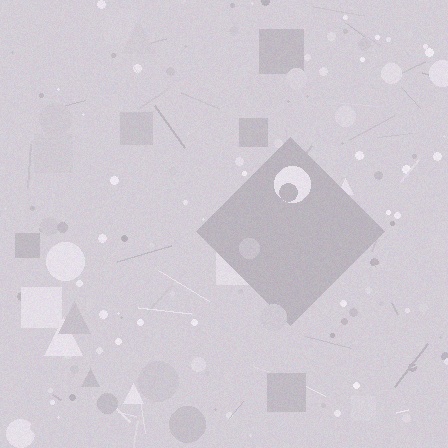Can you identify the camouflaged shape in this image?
The camouflaged shape is a diamond.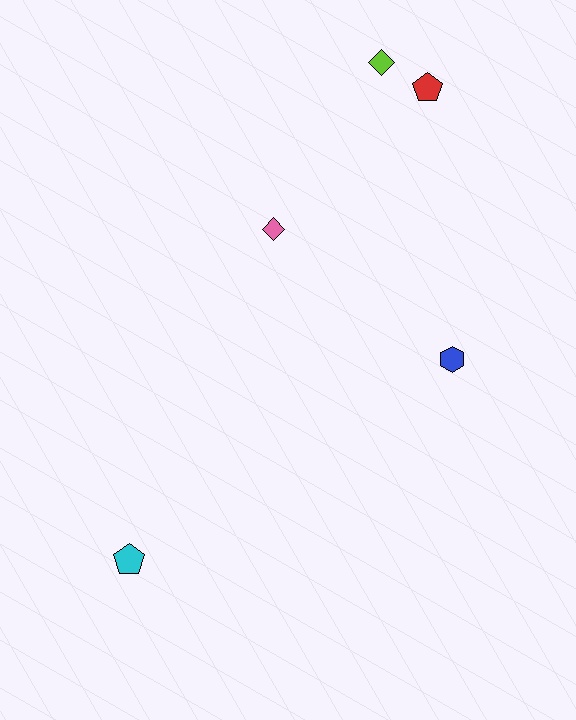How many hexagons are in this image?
There is 1 hexagon.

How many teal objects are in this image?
There are no teal objects.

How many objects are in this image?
There are 5 objects.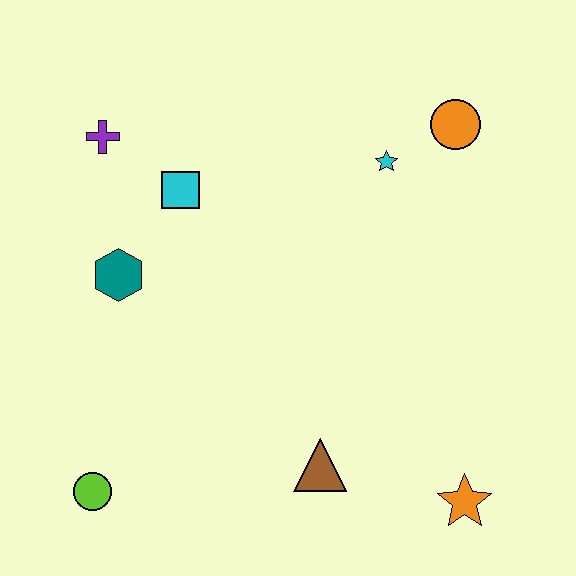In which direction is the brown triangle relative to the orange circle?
The brown triangle is below the orange circle.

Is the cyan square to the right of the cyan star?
No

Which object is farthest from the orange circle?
The lime circle is farthest from the orange circle.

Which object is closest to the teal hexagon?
The cyan square is closest to the teal hexagon.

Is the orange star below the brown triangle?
Yes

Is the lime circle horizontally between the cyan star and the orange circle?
No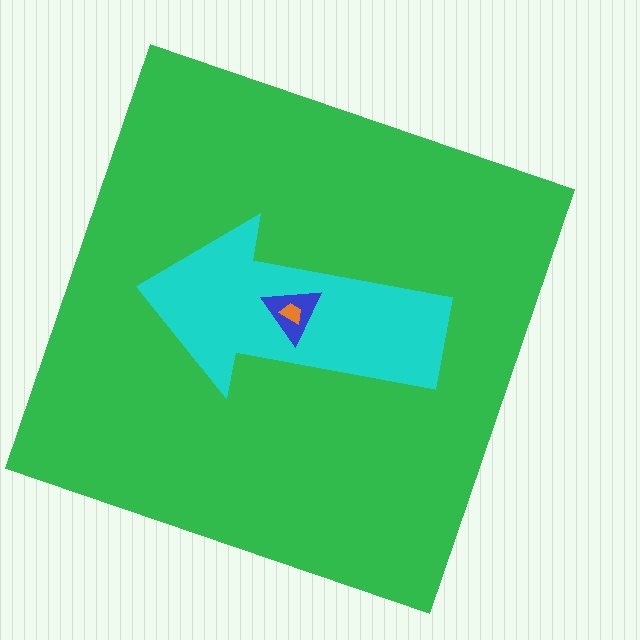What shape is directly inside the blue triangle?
The orange trapezoid.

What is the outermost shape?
The green square.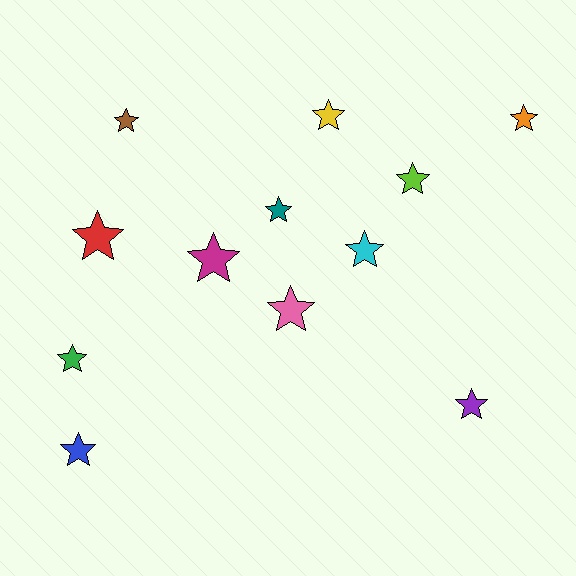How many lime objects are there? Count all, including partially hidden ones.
There is 1 lime object.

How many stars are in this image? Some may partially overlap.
There are 12 stars.